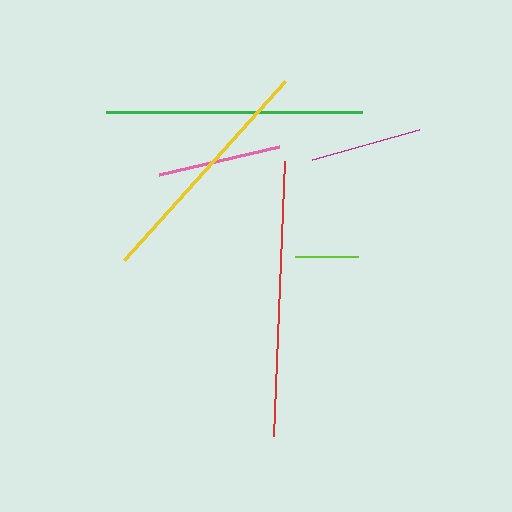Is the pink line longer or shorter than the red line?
The red line is longer than the pink line.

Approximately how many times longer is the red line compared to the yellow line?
The red line is approximately 1.1 times the length of the yellow line.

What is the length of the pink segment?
The pink segment is approximately 123 pixels long.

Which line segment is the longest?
The red line is the longest at approximately 275 pixels.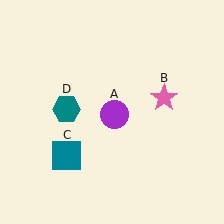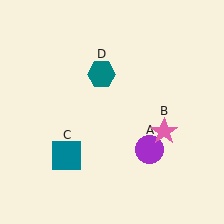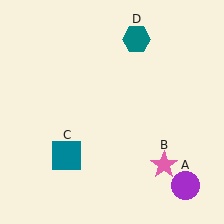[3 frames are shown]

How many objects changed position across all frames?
3 objects changed position: purple circle (object A), pink star (object B), teal hexagon (object D).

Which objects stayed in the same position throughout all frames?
Teal square (object C) remained stationary.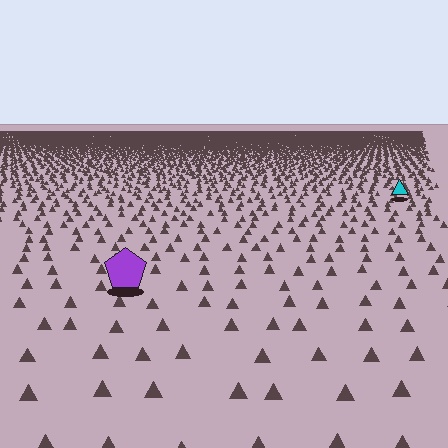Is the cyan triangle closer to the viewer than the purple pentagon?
No. The purple pentagon is closer — you can tell from the texture gradient: the ground texture is coarser near it.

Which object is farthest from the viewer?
The cyan triangle is farthest from the viewer. It appears smaller and the ground texture around it is denser.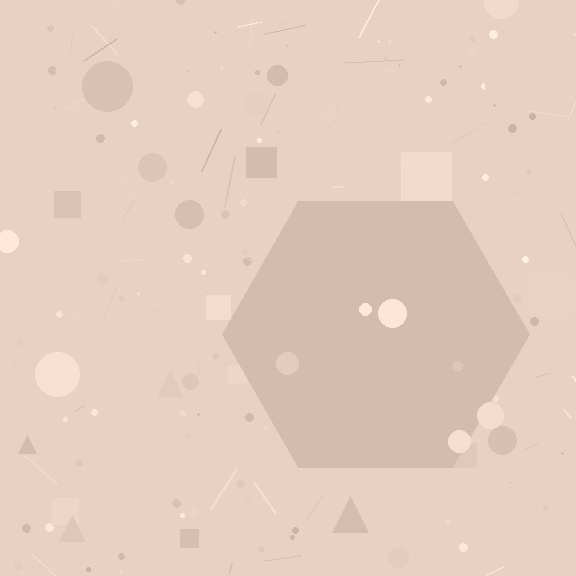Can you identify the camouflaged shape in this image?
The camouflaged shape is a hexagon.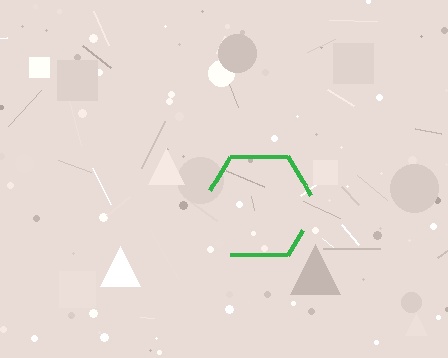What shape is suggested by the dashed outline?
The dashed outline suggests a hexagon.